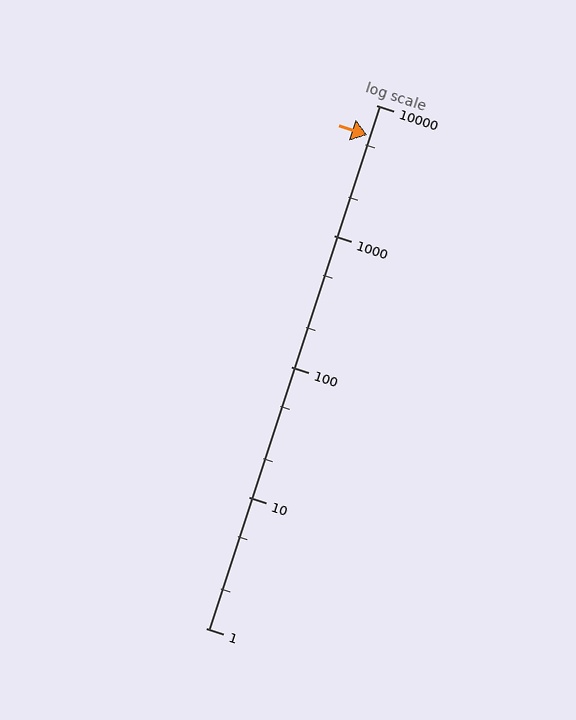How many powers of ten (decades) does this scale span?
The scale spans 4 decades, from 1 to 10000.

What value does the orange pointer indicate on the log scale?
The pointer indicates approximately 5900.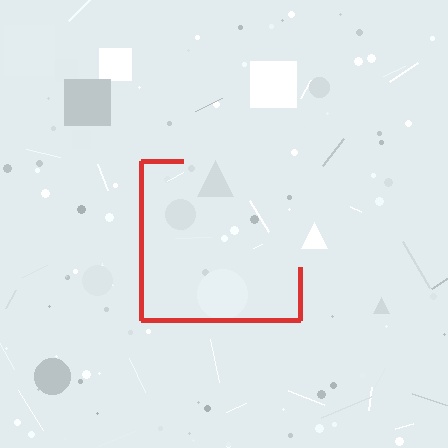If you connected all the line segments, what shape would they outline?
They would outline a square.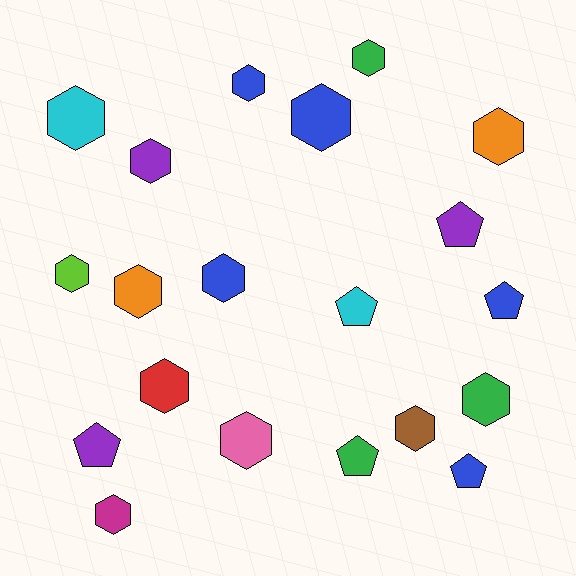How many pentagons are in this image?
There are 6 pentagons.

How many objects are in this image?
There are 20 objects.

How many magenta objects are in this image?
There is 1 magenta object.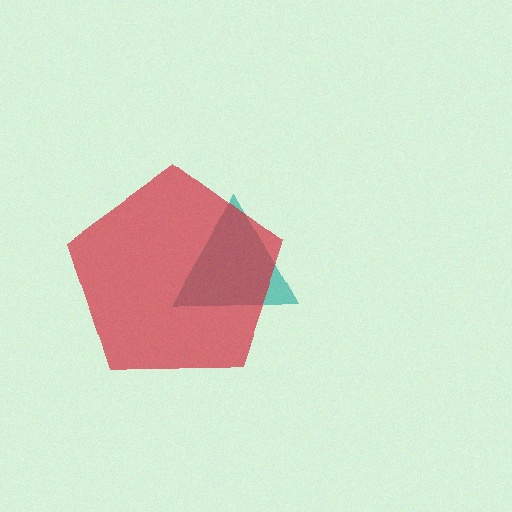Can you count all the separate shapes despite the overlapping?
Yes, there are 2 separate shapes.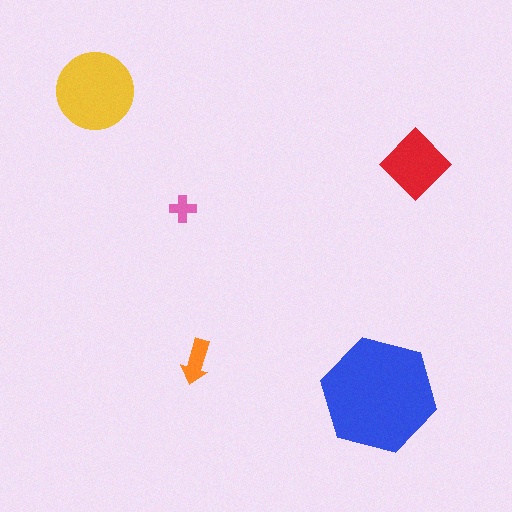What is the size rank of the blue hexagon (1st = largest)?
1st.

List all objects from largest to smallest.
The blue hexagon, the yellow circle, the red diamond, the orange arrow, the pink cross.